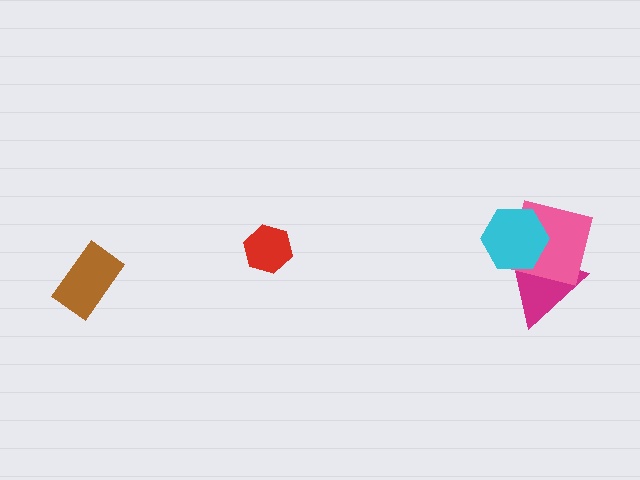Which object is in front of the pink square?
The cyan hexagon is in front of the pink square.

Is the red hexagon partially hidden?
No, no other shape covers it.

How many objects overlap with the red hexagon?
0 objects overlap with the red hexagon.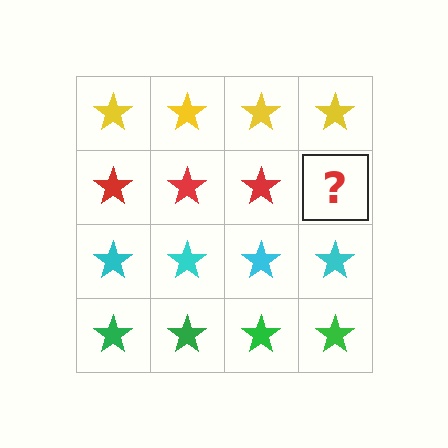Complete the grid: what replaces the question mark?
The question mark should be replaced with a red star.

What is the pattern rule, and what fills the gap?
The rule is that each row has a consistent color. The gap should be filled with a red star.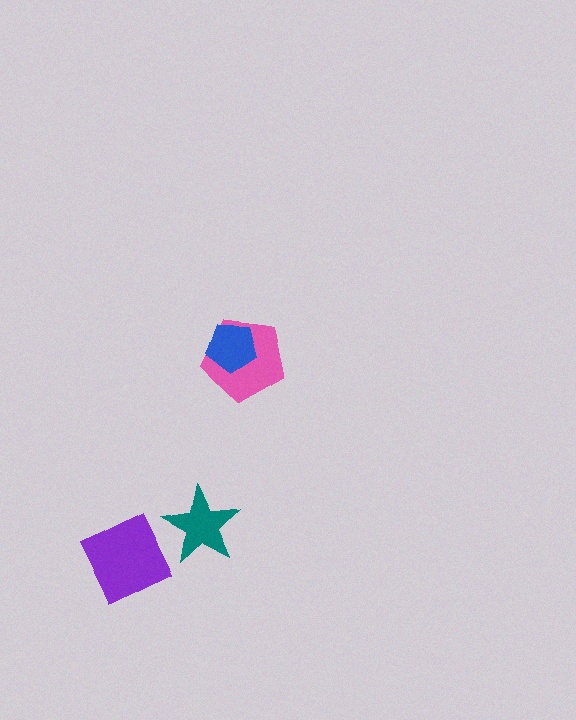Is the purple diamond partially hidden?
No, no other shape covers it.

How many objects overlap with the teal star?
0 objects overlap with the teal star.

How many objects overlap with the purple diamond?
0 objects overlap with the purple diamond.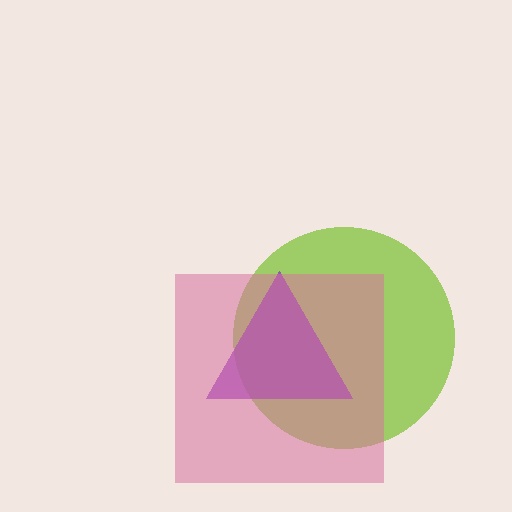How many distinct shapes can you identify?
There are 3 distinct shapes: a lime circle, a purple triangle, a pink square.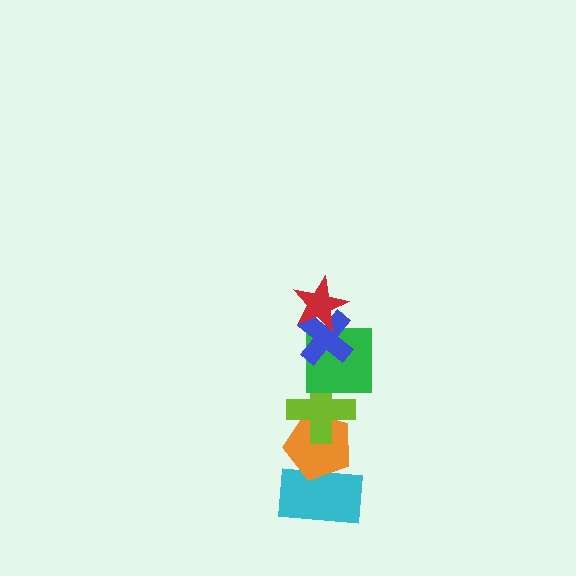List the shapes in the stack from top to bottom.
From top to bottom: the red star, the blue cross, the green square, the lime cross, the orange pentagon, the cyan rectangle.